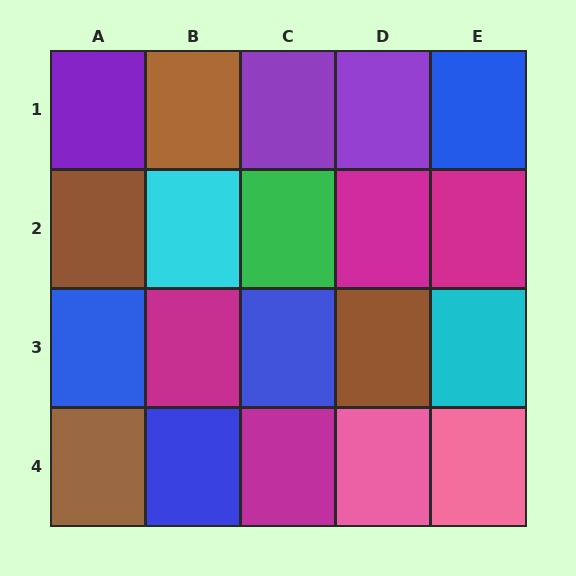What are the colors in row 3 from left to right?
Blue, magenta, blue, brown, cyan.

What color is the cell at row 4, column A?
Brown.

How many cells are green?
1 cell is green.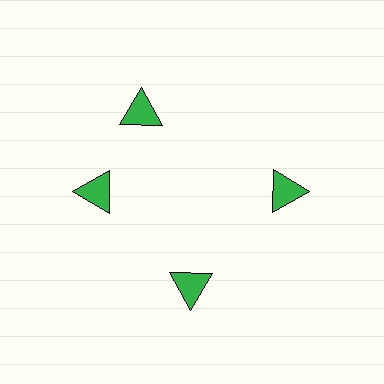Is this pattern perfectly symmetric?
No. The 4 green triangles are arranged in a ring, but one element near the 12 o'clock position is rotated out of alignment along the ring, breaking the 4-fold rotational symmetry.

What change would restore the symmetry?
The symmetry would be restored by rotating it back into even spacing with its neighbors so that all 4 triangles sit at equal angles and equal distance from the center.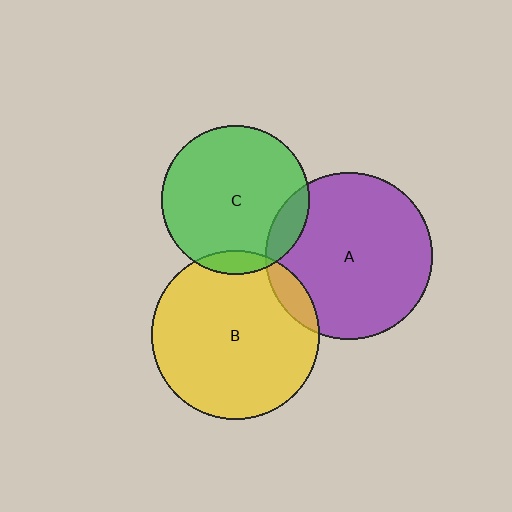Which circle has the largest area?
Circle B (yellow).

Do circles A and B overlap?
Yes.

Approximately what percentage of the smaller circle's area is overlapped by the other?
Approximately 10%.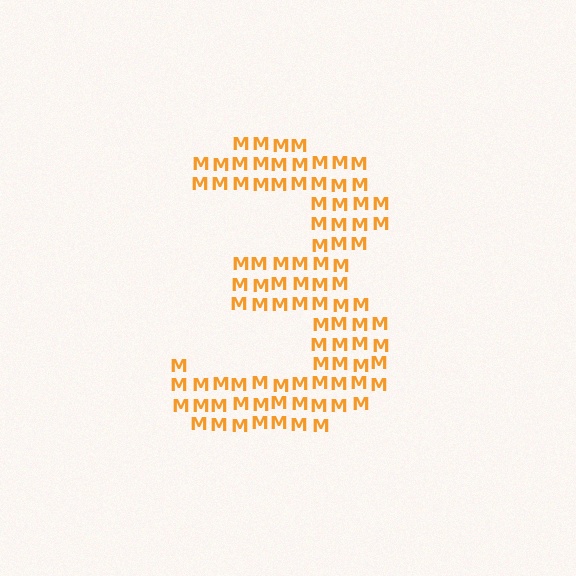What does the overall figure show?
The overall figure shows the digit 3.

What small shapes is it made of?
It is made of small letter M's.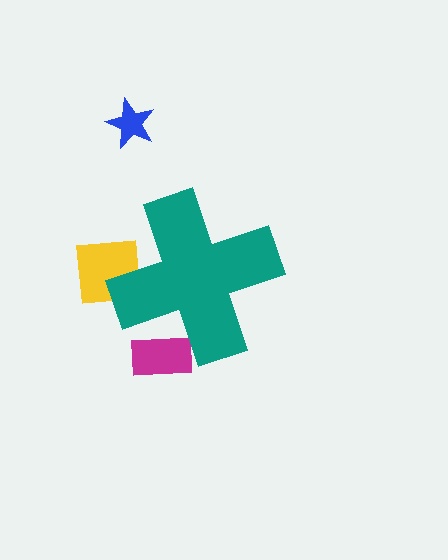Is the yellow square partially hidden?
Yes, the yellow square is partially hidden behind the teal cross.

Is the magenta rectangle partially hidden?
Yes, the magenta rectangle is partially hidden behind the teal cross.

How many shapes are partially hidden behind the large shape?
2 shapes are partially hidden.